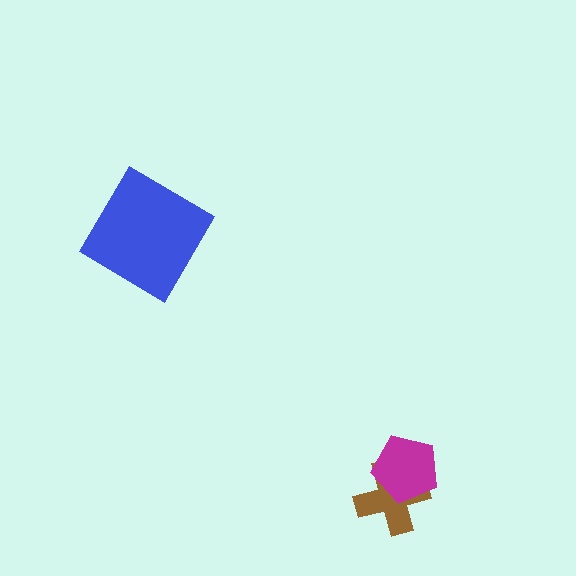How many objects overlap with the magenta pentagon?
1 object overlaps with the magenta pentagon.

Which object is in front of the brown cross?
The magenta pentagon is in front of the brown cross.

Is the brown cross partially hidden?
Yes, it is partially covered by another shape.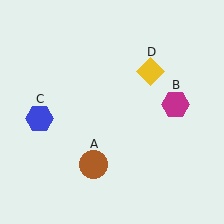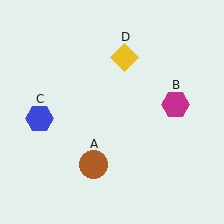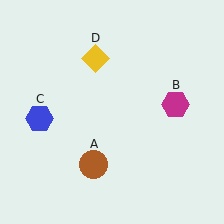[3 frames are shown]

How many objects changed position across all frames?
1 object changed position: yellow diamond (object D).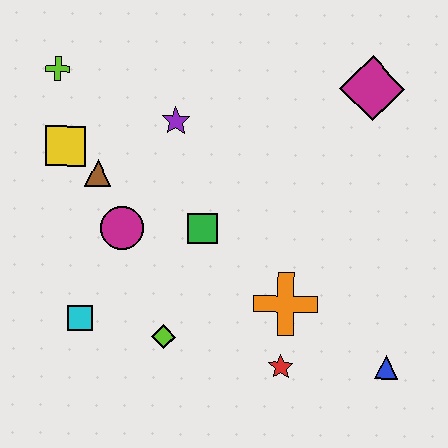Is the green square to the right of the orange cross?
No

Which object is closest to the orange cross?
The red star is closest to the orange cross.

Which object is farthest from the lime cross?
The blue triangle is farthest from the lime cross.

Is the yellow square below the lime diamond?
No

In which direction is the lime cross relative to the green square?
The lime cross is above the green square.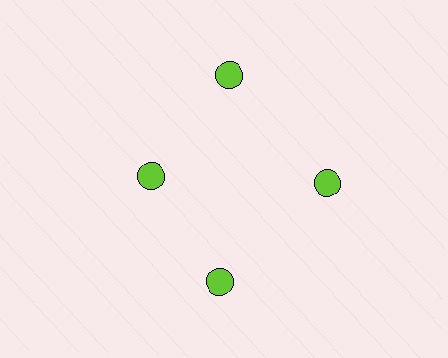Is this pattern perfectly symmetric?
No. The 4 lime circles are arranged in a ring, but one element near the 9 o'clock position is pulled inward toward the center, breaking the 4-fold rotational symmetry.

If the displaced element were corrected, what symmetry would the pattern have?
It would have 4-fold rotational symmetry — the pattern would map onto itself every 90 degrees.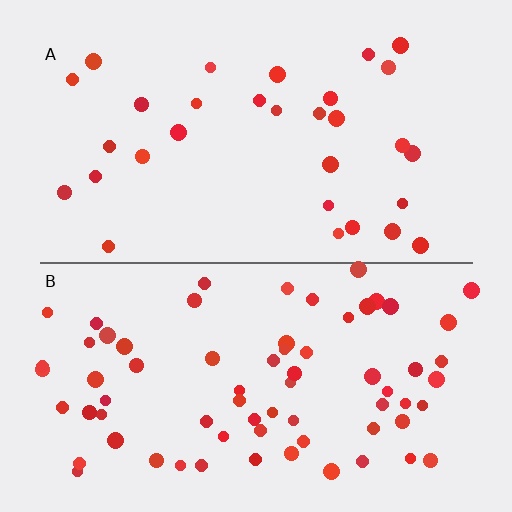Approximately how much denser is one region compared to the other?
Approximately 2.3× — region B over region A.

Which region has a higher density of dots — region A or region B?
B (the bottom).